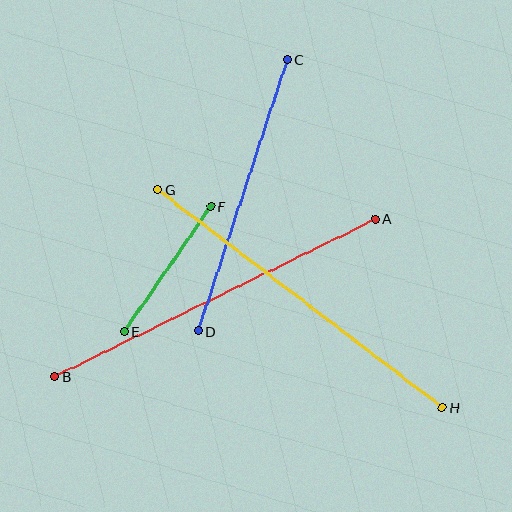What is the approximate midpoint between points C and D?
The midpoint is at approximately (243, 195) pixels.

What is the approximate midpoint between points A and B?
The midpoint is at approximately (215, 298) pixels.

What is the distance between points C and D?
The distance is approximately 285 pixels.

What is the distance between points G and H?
The distance is approximately 359 pixels.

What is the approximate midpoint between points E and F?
The midpoint is at approximately (167, 269) pixels.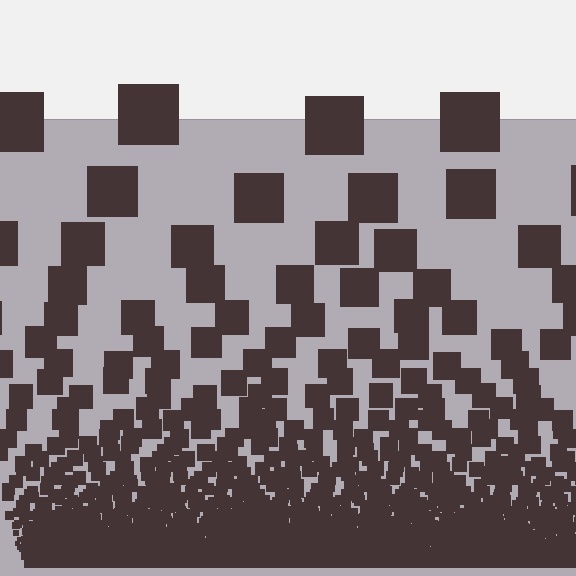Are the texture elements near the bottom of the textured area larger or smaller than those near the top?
Smaller. The gradient is inverted — elements near the bottom are smaller and denser.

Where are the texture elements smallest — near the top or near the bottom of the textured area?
Near the bottom.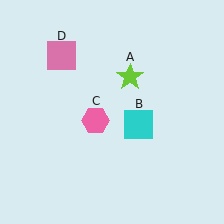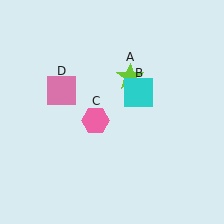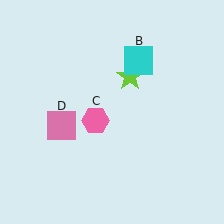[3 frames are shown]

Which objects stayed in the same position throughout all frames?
Lime star (object A) and pink hexagon (object C) remained stationary.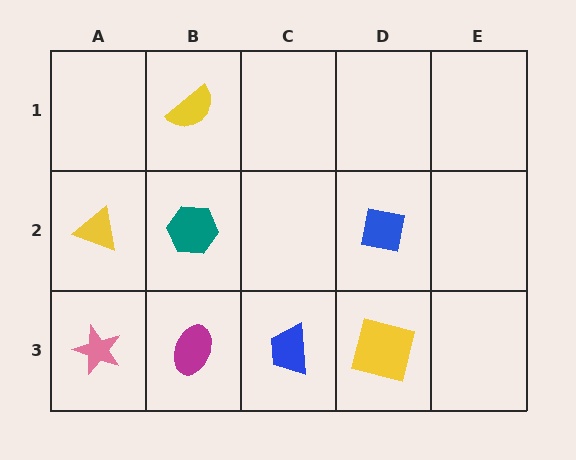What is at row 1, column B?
A yellow semicircle.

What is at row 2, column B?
A teal hexagon.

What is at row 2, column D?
A blue square.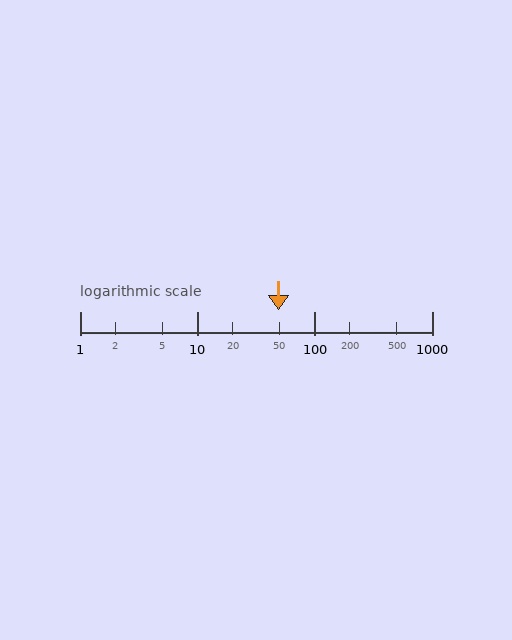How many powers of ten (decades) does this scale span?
The scale spans 3 decades, from 1 to 1000.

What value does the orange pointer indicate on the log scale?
The pointer indicates approximately 49.